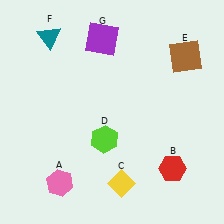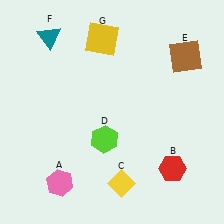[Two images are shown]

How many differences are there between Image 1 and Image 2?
There is 1 difference between the two images.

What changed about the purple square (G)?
In Image 1, G is purple. In Image 2, it changed to yellow.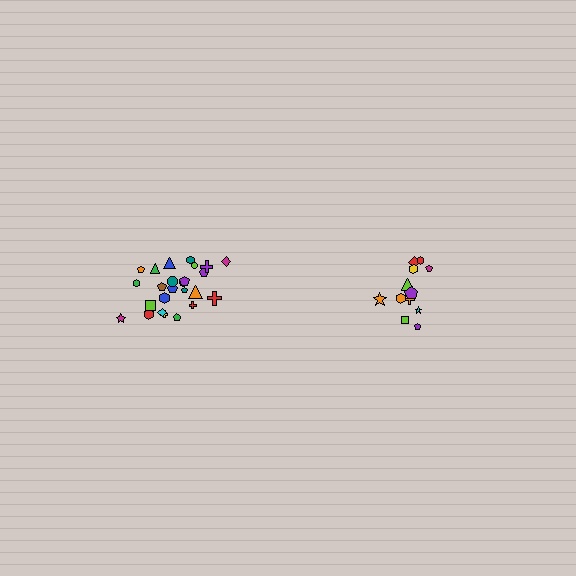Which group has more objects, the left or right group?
The left group.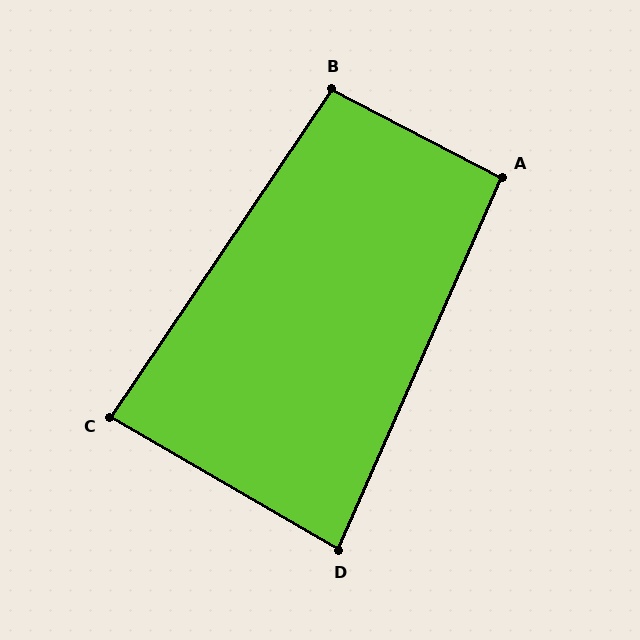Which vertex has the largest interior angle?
B, at approximately 97 degrees.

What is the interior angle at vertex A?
Approximately 94 degrees (approximately right).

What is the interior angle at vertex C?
Approximately 86 degrees (approximately right).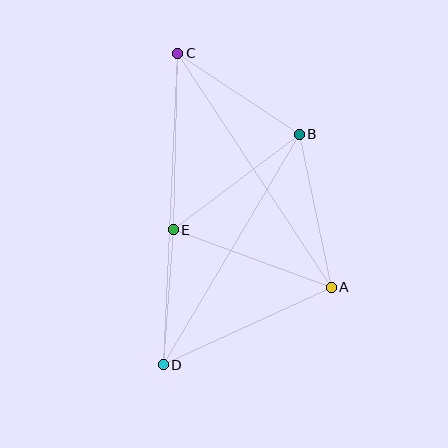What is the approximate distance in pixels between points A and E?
The distance between A and E is approximately 168 pixels.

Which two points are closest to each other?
Points D and E are closest to each other.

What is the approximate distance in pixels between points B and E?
The distance between B and E is approximately 158 pixels.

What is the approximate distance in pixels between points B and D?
The distance between B and D is approximately 268 pixels.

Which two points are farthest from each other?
Points C and D are farthest from each other.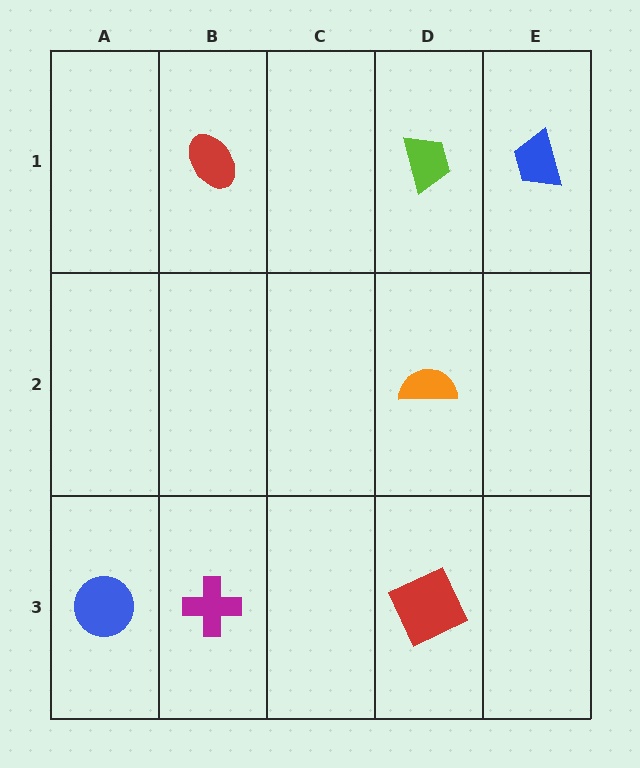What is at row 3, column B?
A magenta cross.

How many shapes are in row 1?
3 shapes.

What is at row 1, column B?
A red ellipse.